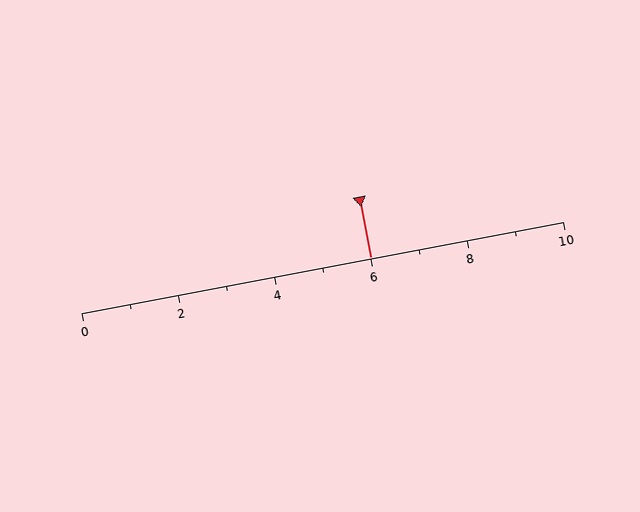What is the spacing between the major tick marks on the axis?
The major ticks are spaced 2 apart.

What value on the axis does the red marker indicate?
The marker indicates approximately 6.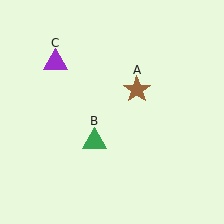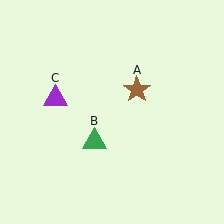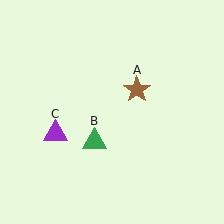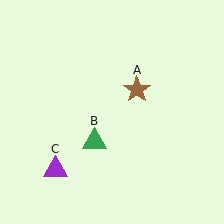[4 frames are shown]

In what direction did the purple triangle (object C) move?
The purple triangle (object C) moved down.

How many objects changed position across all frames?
1 object changed position: purple triangle (object C).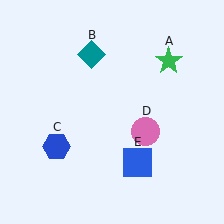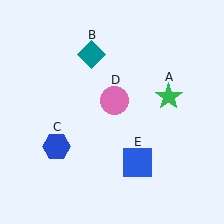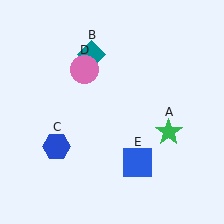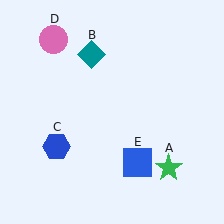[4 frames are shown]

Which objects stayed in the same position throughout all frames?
Teal diamond (object B) and blue hexagon (object C) and blue square (object E) remained stationary.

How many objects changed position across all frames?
2 objects changed position: green star (object A), pink circle (object D).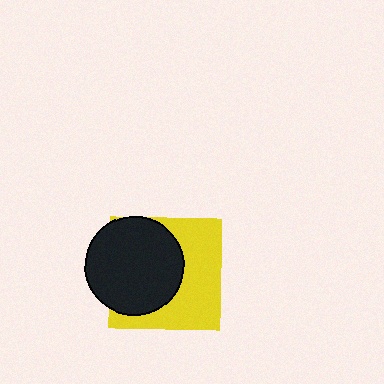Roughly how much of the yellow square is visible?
About half of it is visible (roughly 50%).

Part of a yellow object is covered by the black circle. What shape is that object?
It is a square.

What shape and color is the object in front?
The object in front is a black circle.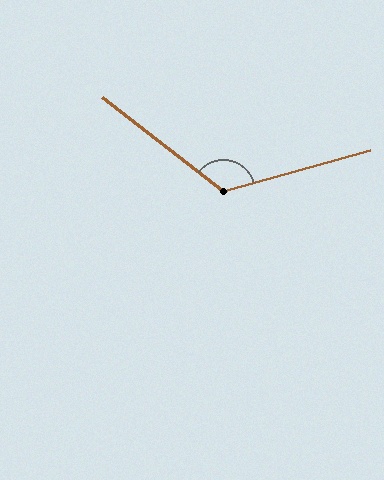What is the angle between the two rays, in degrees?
Approximately 126 degrees.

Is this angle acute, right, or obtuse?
It is obtuse.